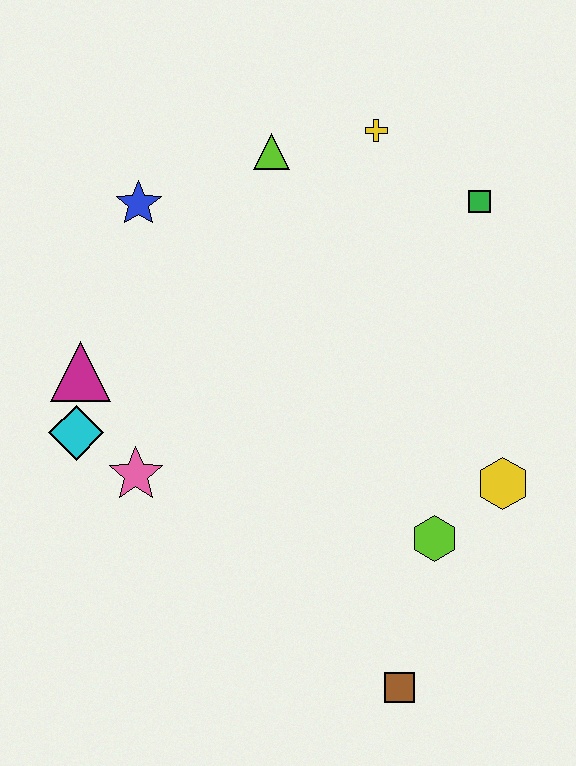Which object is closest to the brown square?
The lime hexagon is closest to the brown square.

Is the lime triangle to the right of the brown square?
No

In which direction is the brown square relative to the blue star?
The brown square is below the blue star.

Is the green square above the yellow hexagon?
Yes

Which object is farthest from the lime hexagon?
The blue star is farthest from the lime hexagon.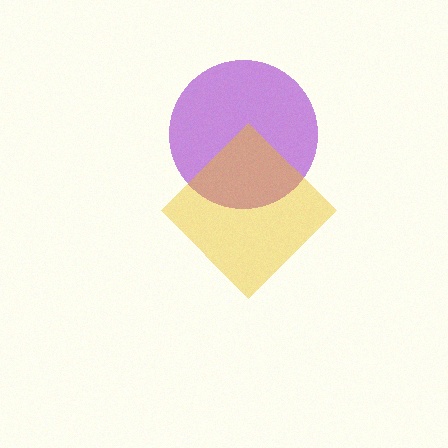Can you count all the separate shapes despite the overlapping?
Yes, there are 2 separate shapes.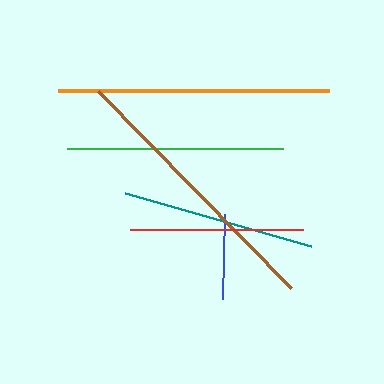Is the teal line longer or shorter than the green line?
The green line is longer than the teal line.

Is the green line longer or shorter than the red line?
The green line is longer than the red line.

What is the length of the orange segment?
The orange segment is approximately 272 pixels long.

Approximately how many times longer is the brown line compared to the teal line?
The brown line is approximately 1.4 times the length of the teal line.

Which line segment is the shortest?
The blue line is the shortest at approximately 84 pixels.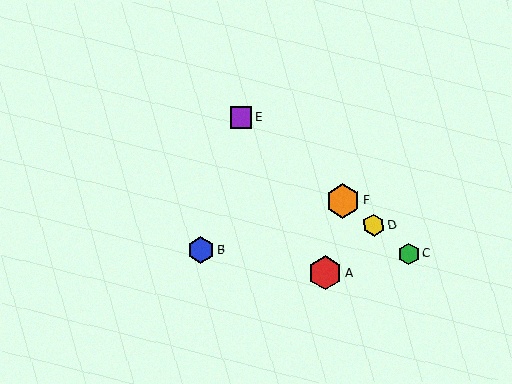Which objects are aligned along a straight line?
Objects C, D, E, F are aligned along a straight line.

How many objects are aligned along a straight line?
4 objects (C, D, E, F) are aligned along a straight line.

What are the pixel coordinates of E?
Object E is at (241, 118).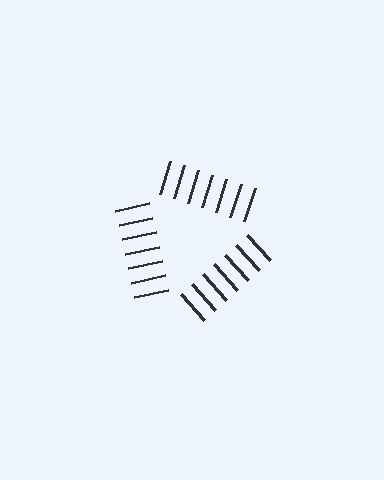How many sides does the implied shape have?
3 sides — the line-ends trace a triangle.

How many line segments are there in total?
21 — 7 along each of the 3 edges.